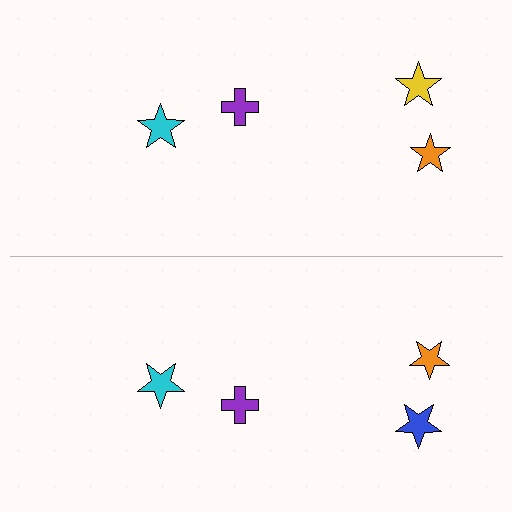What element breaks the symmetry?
The blue star on the bottom side breaks the symmetry — its mirror counterpart is yellow.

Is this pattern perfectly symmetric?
No, the pattern is not perfectly symmetric. The blue star on the bottom side breaks the symmetry — its mirror counterpart is yellow.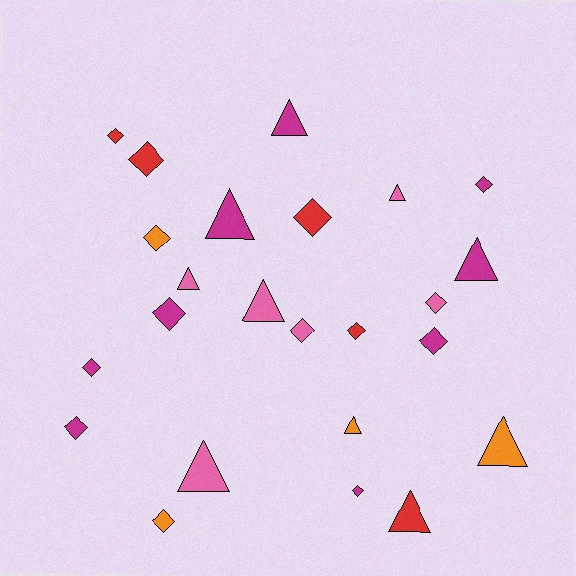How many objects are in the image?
There are 24 objects.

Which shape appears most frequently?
Diamond, with 14 objects.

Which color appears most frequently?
Magenta, with 9 objects.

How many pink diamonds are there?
There are 2 pink diamonds.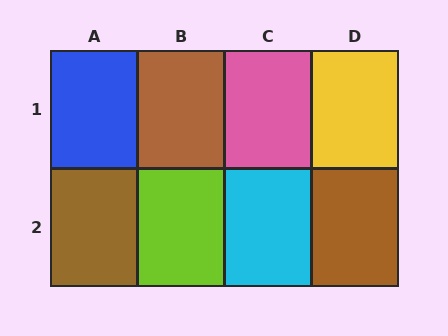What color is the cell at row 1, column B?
Brown.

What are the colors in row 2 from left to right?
Brown, lime, cyan, brown.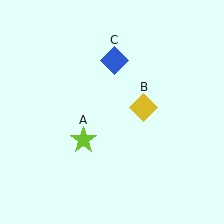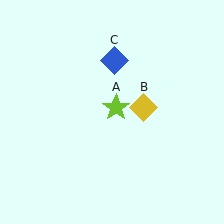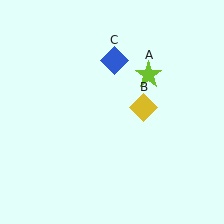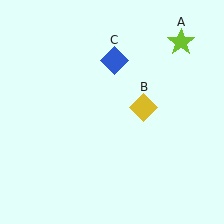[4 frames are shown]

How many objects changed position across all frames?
1 object changed position: lime star (object A).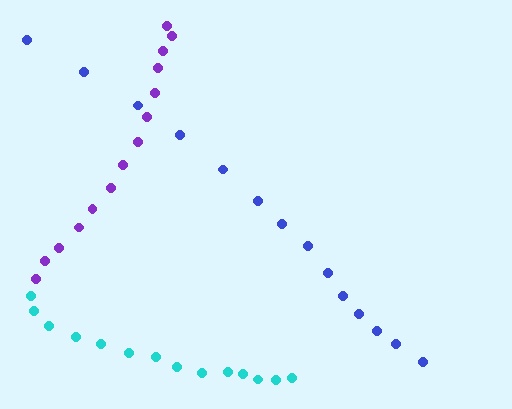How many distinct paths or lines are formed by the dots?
There are 3 distinct paths.